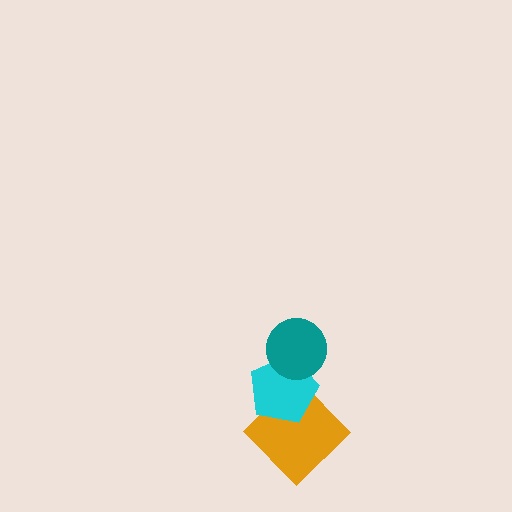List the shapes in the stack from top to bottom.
From top to bottom: the teal circle, the cyan pentagon, the orange diamond.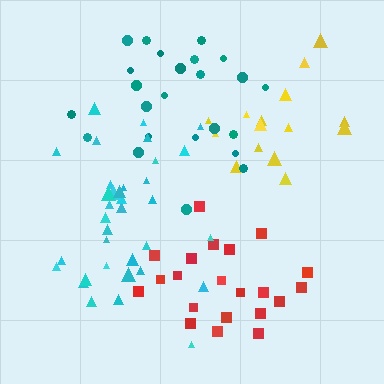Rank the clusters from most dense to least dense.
cyan, red, teal, yellow.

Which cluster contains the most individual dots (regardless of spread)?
Cyan (35).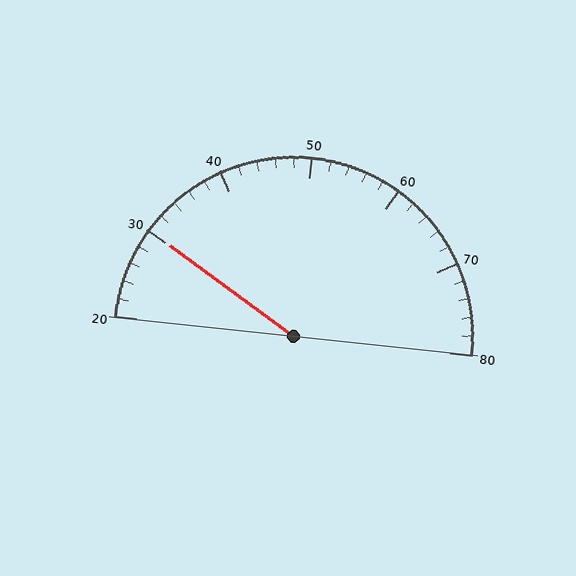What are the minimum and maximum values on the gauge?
The gauge ranges from 20 to 80.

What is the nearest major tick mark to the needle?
The nearest major tick mark is 30.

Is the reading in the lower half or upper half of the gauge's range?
The reading is in the lower half of the range (20 to 80).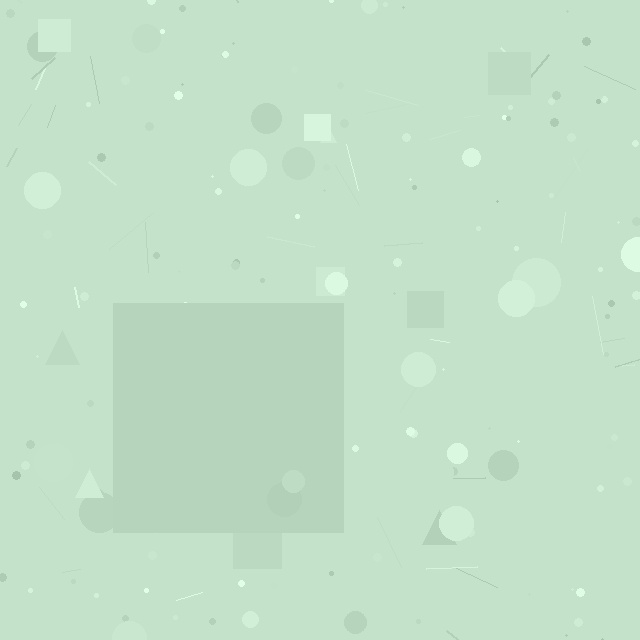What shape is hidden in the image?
A square is hidden in the image.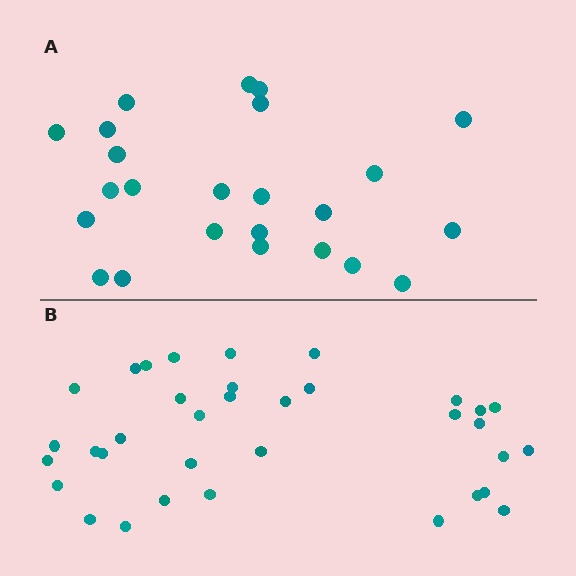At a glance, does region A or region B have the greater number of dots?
Region B (the bottom region) has more dots.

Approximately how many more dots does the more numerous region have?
Region B has roughly 12 or so more dots than region A.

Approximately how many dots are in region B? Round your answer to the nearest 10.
About 40 dots. (The exact count is 35, which rounds to 40.)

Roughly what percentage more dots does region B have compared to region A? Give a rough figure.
About 45% more.